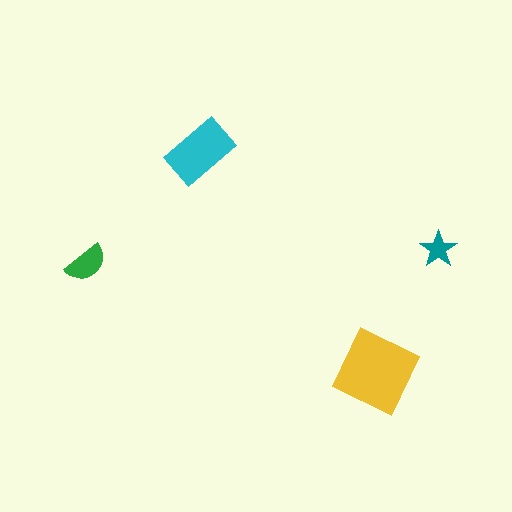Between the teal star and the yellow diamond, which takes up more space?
The yellow diamond.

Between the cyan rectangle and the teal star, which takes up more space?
The cyan rectangle.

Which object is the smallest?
The teal star.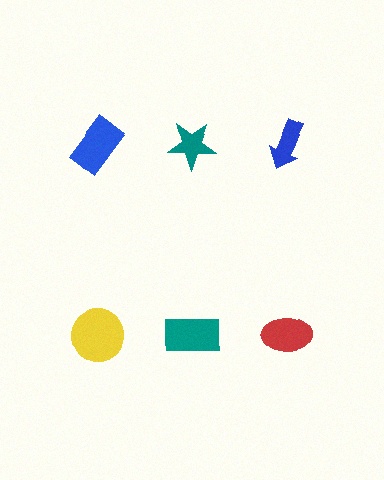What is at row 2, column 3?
A red ellipse.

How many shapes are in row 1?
3 shapes.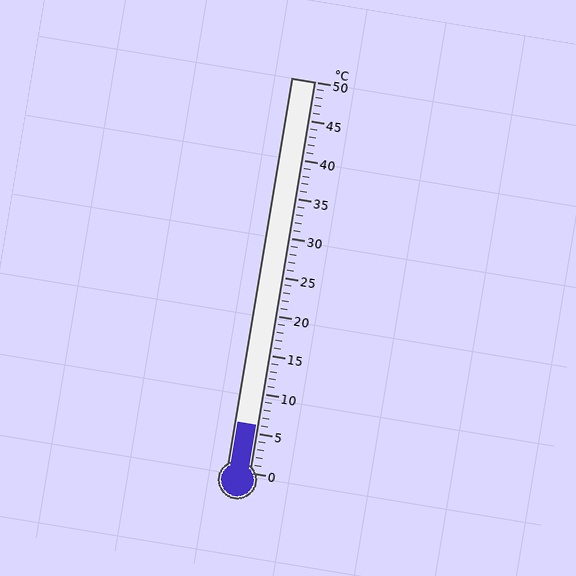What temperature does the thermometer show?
The thermometer shows approximately 6°C.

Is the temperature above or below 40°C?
The temperature is below 40°C.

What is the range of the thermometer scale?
The thermometer scale ranges from 0°C to 50°C.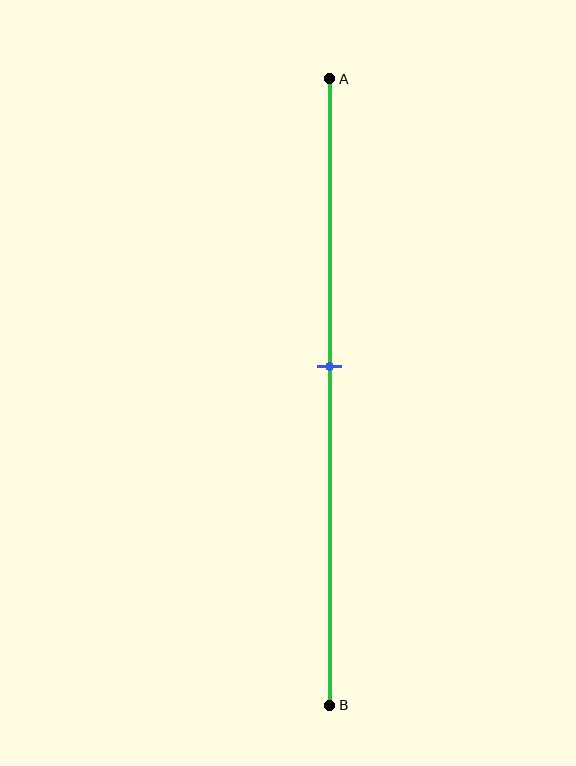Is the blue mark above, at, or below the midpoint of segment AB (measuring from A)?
The blue mark is above the midpoint of segment AB.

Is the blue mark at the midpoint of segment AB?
No, the mark is at about 45% from A, not at the 50% midpoint.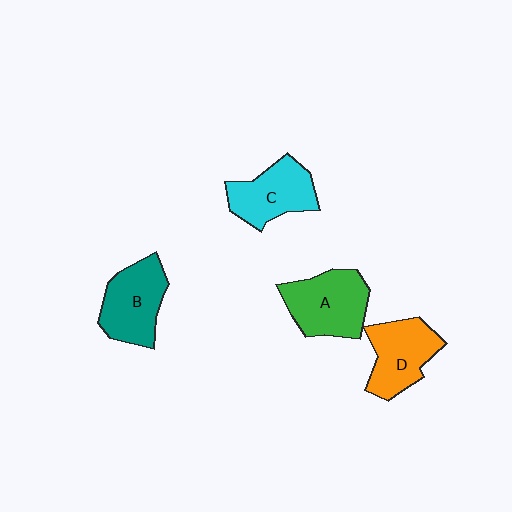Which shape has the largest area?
Shape A (green).